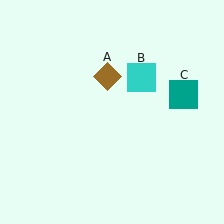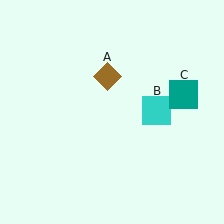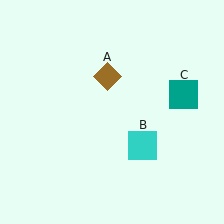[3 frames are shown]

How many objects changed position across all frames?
1 object changed position: cyan square (object B).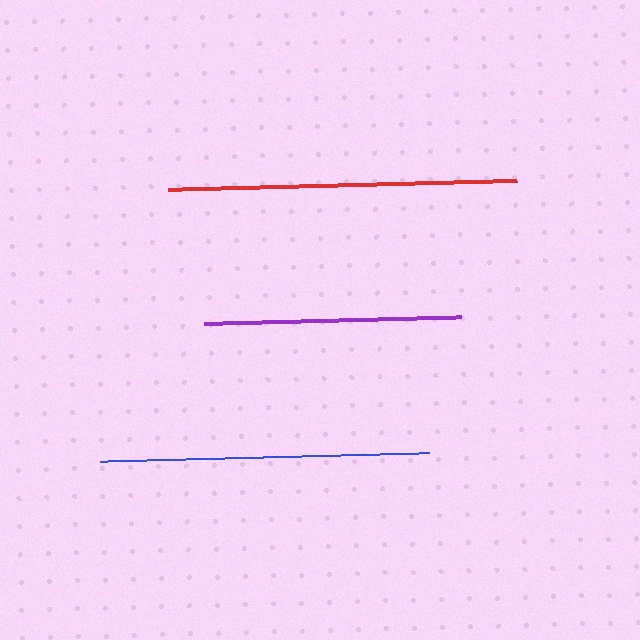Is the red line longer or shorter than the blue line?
The red line is longer than the blue line.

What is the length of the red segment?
The red segment is approximately 349 pixels long.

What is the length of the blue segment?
The blue segment is approximately 330 pixels long.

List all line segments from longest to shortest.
From longest to shortest: red, blue, purple.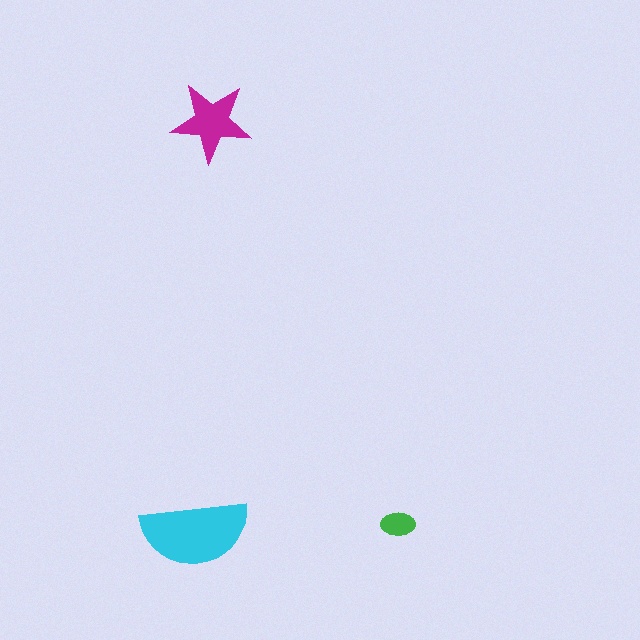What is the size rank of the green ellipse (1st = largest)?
3rd.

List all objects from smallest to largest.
The green ellipse, the magenta star, the cyan semicircle.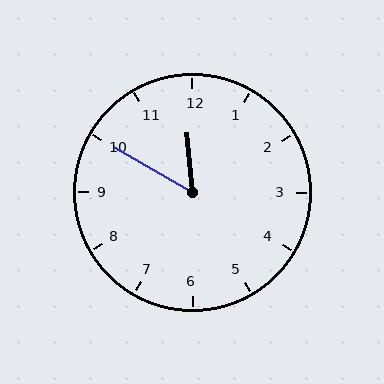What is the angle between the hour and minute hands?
Approximately 55 degrees.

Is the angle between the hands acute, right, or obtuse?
It is acute.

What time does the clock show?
11:50.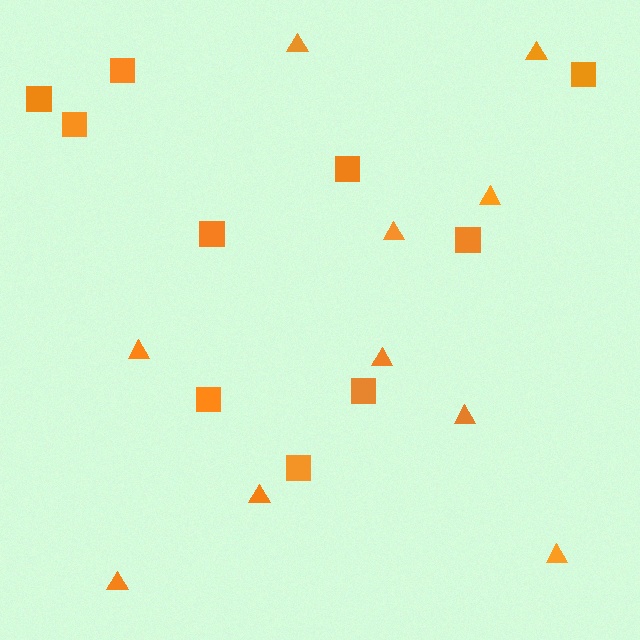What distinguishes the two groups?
There are 2 groups: one group of squares (10) and one group of triangles (10).